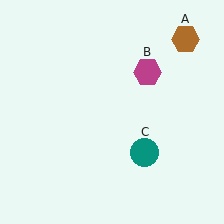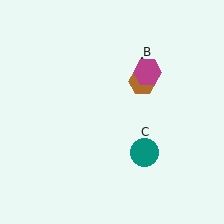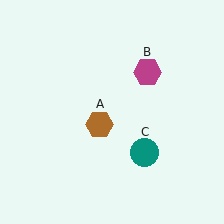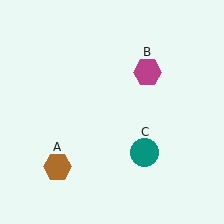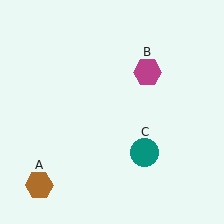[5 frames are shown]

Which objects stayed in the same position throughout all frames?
Magenta hexagon (object B) and teal circle (object C) remained stationary.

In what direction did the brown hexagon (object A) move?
The brown hexagon (object A) moved down and to the left.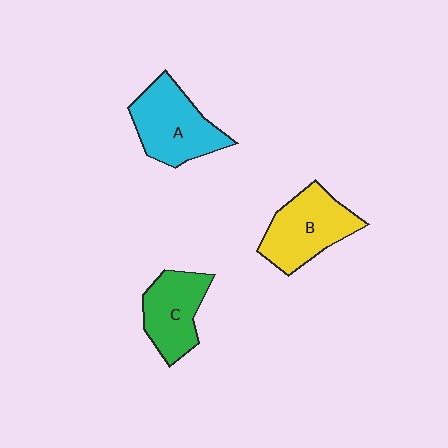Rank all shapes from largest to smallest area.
From largest to smallest: A (cyan), B (yellow), C (green).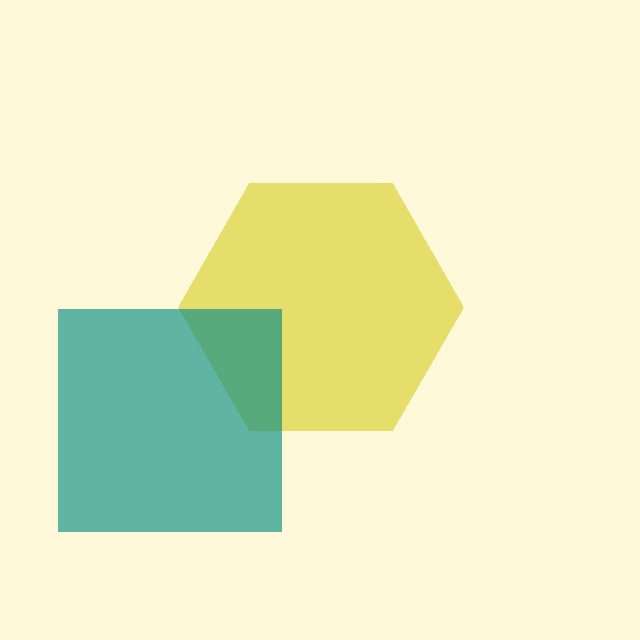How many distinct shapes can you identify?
There are 2 distinct shapes: a yellow hexagon, a teal square.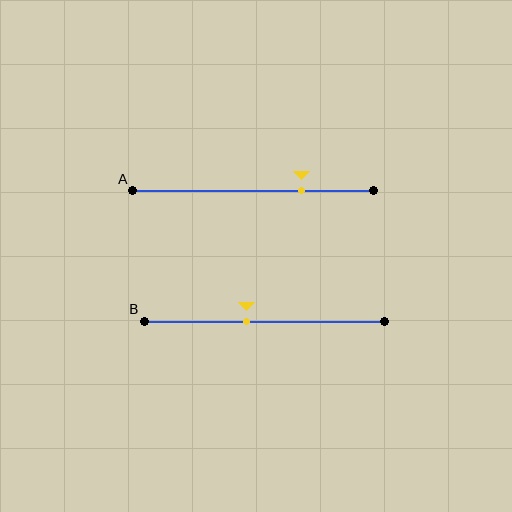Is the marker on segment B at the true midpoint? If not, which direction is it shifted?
No, the marker on segment B is shifted to the left by about 7% of the segment length.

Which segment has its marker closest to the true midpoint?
Segment B has its marker closest to the true midpoint.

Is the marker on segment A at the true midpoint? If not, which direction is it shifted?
No, the marker on segment A is shifted to the right by about 20% of the segment length.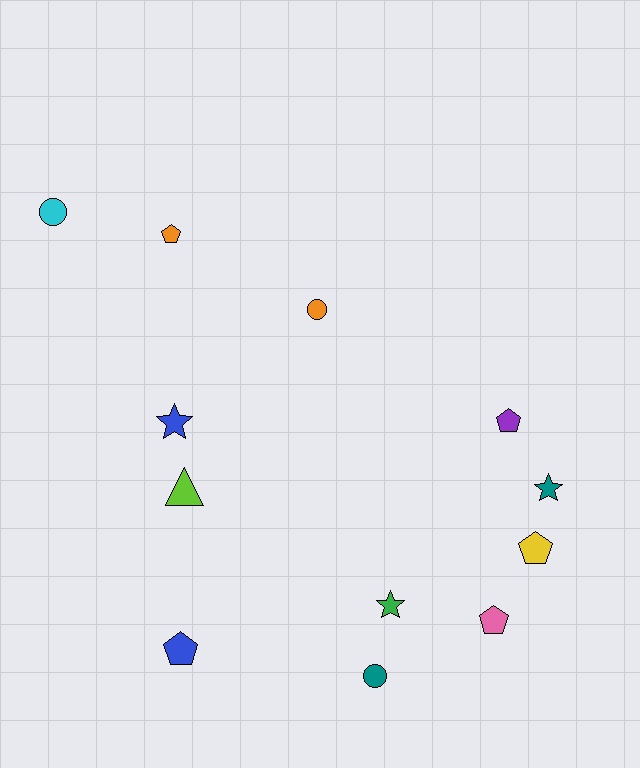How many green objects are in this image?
There is 1 green object.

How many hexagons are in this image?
There are no hexagons.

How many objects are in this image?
There are 12 objects.